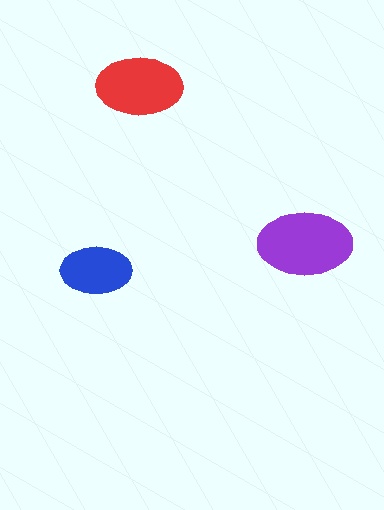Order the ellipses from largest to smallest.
the purple one, the red one, the blue one.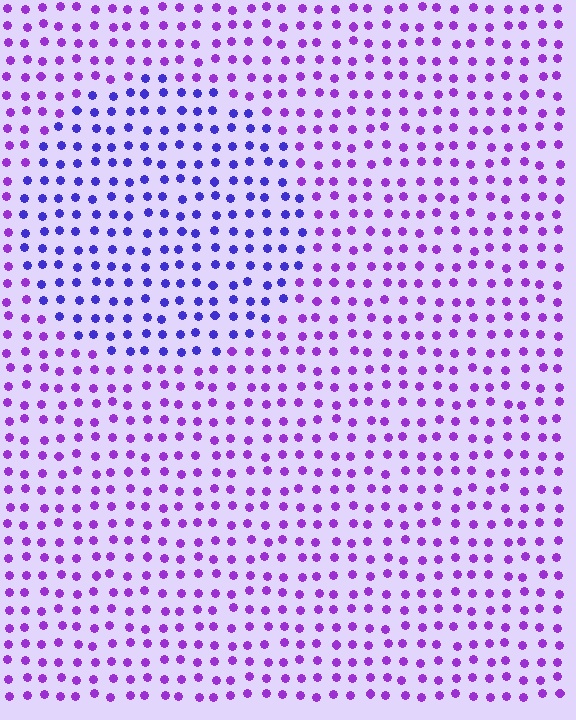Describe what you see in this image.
The image is filled with small purple elements in a uniform arrangement. A circle-shaped region is visible where the elements are tinted to a slightly different hue, forming a subtle color boundary.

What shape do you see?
I see a circle.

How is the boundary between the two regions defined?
The boundary is defined purely by a slight shift in hue (about 34 degrees). Spacing, size, and orientation are identical on both sides.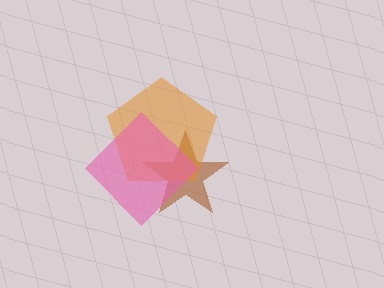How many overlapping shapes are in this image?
There are 3 overlapping shapes in the image.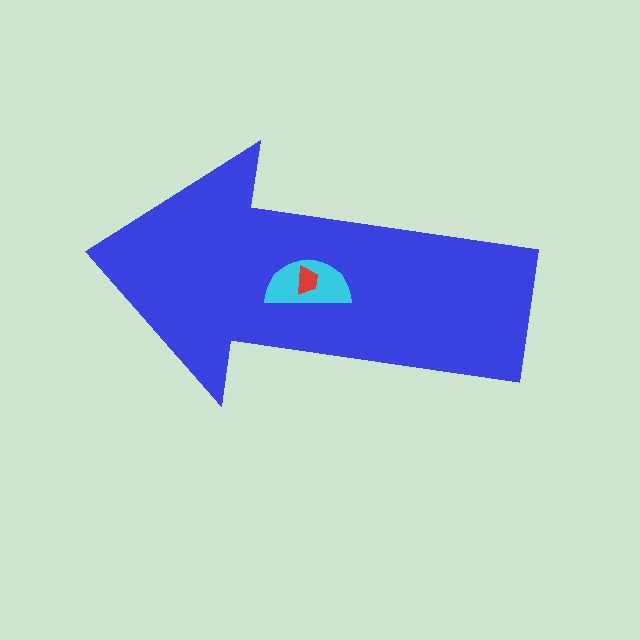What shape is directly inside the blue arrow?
The cyan semicircle.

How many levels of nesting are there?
3.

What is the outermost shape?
The blue arrow.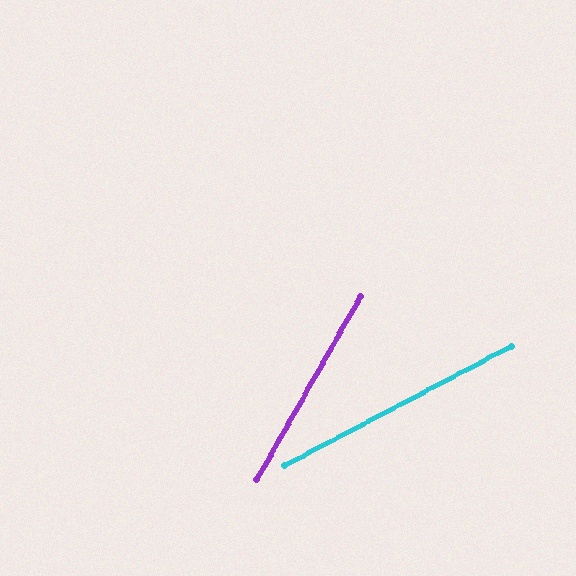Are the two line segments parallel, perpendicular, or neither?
Neither parallel nor perpendicular — they differ by about 33°.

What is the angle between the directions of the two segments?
Approximately 33 degrees.